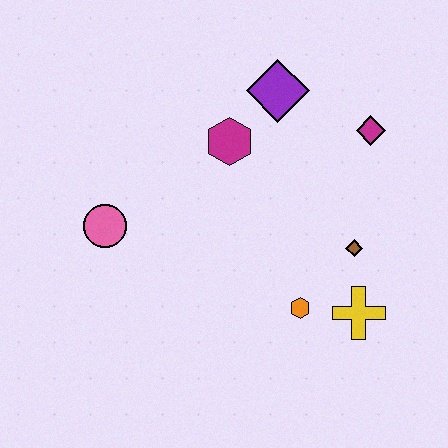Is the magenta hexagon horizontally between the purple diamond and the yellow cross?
No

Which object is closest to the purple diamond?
The magenta hexagon is closest to the purple diamond.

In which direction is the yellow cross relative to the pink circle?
The yellow cross is to the right of the pink circle.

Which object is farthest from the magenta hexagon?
The yellow cross is farthest from the magenta hexagon.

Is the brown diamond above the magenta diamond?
No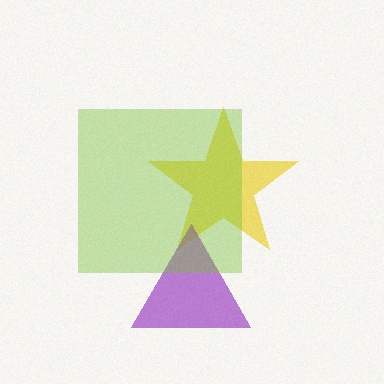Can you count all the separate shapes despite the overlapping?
Yes, there are 3 separate shapes.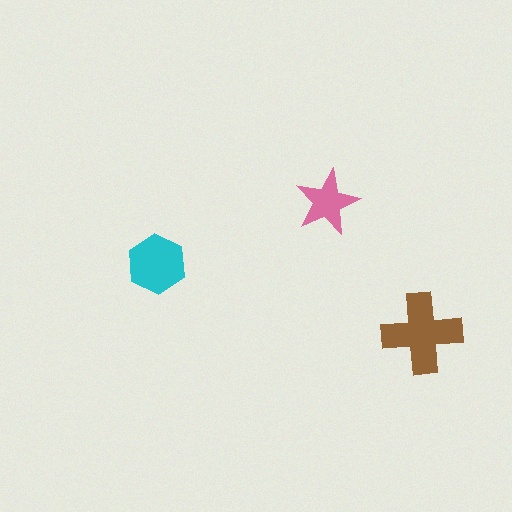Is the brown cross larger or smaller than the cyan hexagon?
Larger.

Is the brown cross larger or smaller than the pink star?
Larger.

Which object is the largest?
The brown cross.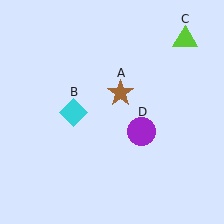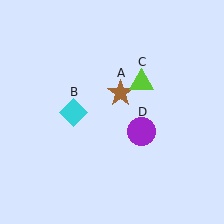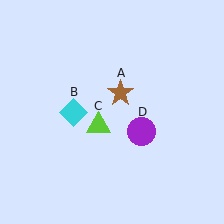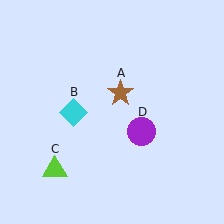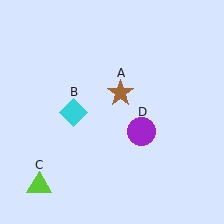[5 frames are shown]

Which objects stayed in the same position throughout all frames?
Brown star (object A) and cyan diamond (object B) and purple circle (object D) remained stationary.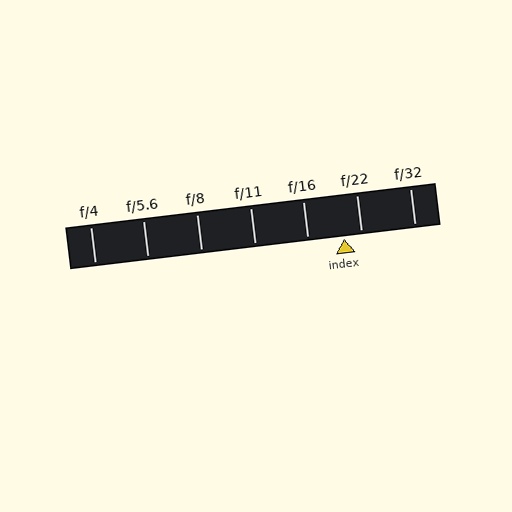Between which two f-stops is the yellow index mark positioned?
The index mark is between f/16 and f/22.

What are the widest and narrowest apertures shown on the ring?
The widest aperture shown is f/4 and the narrowest is f/32.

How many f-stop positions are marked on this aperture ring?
There are 7 f-stop positions marked.